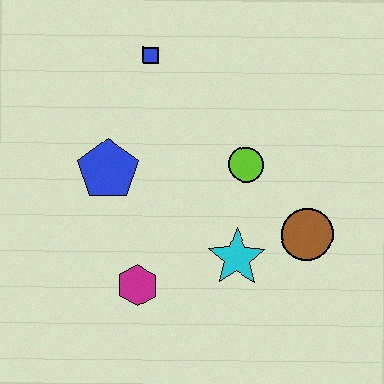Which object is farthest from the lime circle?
The magenta hexagon is farthest from the lime circle.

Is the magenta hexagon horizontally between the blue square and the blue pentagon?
Yes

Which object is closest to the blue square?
The blue pentagon is closest to the blue square.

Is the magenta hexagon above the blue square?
No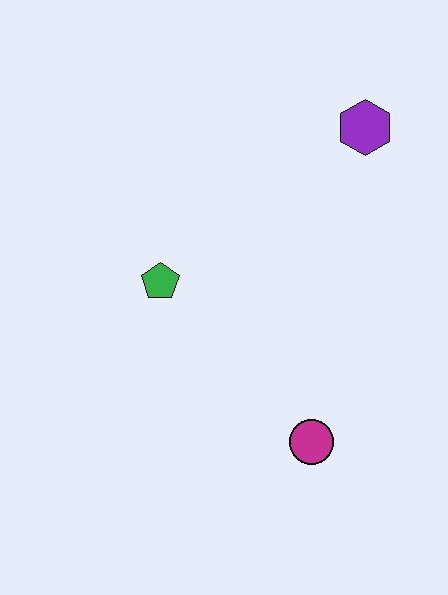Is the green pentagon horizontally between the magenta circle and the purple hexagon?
No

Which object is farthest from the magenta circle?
The purple hexagon is farthest from the magenta circle.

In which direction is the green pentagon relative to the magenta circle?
The green pentagon is above the magenta circle.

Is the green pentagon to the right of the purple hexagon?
No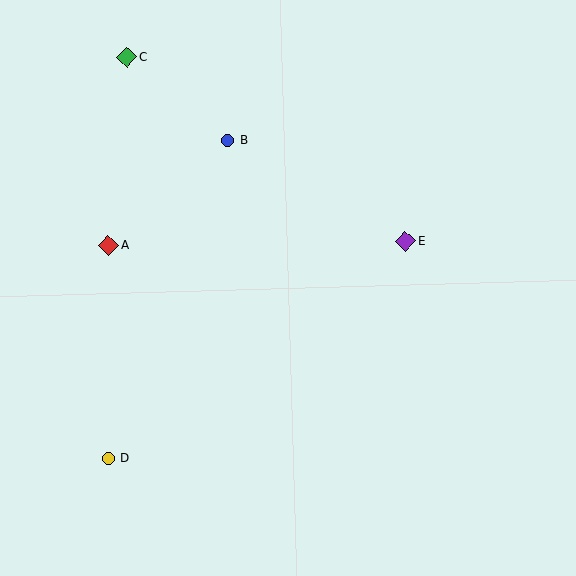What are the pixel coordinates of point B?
Point B is at (228, 140).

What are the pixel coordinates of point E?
Point E is at (405, 242).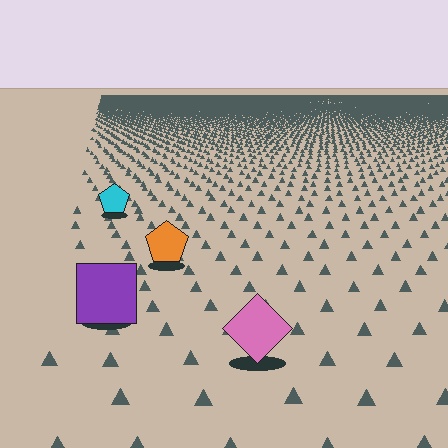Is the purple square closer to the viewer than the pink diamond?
No. The pink diamond is closer — you can tell from the texture gradient: the ground texture is coarser near it.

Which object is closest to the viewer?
The pink diamond is closest. The texture marks near it are larger and more spread out.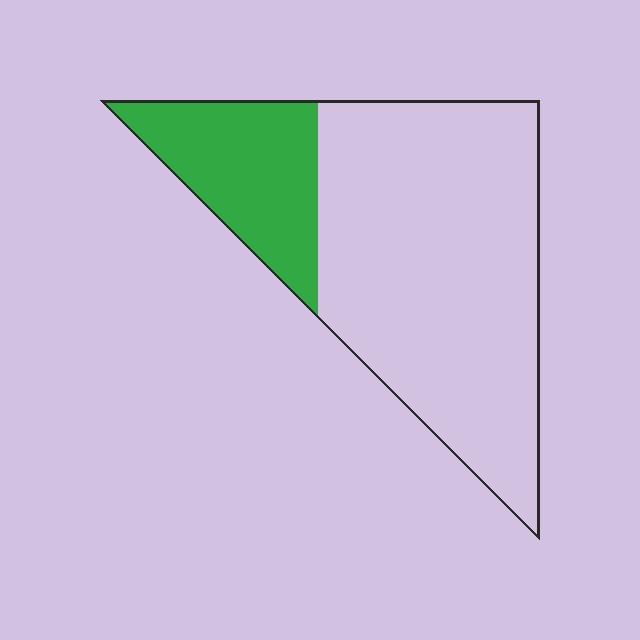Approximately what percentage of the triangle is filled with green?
Approximately 25%.